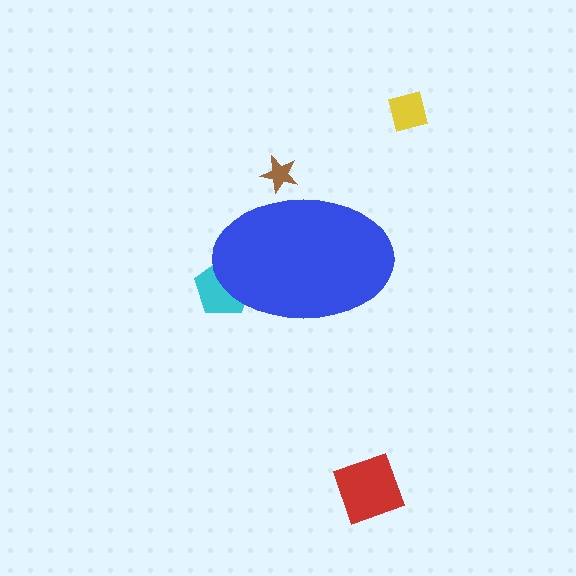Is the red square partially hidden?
No, the red square is fully visible.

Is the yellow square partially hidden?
No, the yellow square is fully visible.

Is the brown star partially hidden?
Yes, the brown star is partially hidden behind the blue ellipse.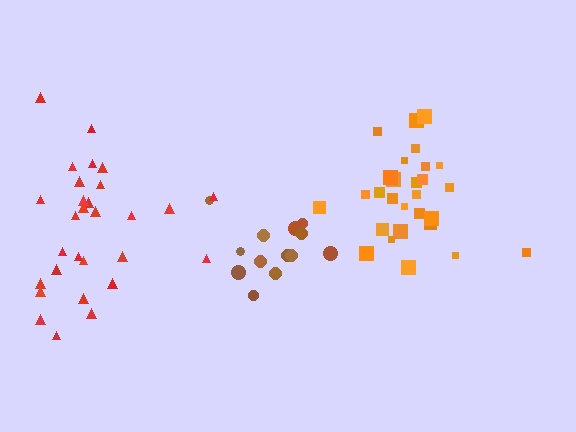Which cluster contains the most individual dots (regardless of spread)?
Red (29).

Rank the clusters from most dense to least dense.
orange, brown, red.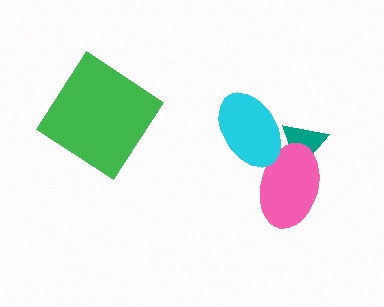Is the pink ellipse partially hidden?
Yes, it is partially covered by another shape.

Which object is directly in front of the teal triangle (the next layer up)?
The pink ellipse is directly in front of the teal triangle.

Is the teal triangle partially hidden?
Yes, it is partially covered by another shape.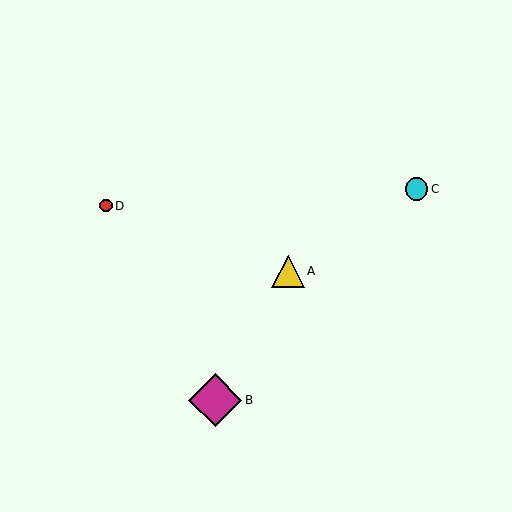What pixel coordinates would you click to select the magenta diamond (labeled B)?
Click at (215, 400) to select the magenta diamond B.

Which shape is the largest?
The magenta diamond (labeled B) is the largest.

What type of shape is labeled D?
Shape D is a red circle.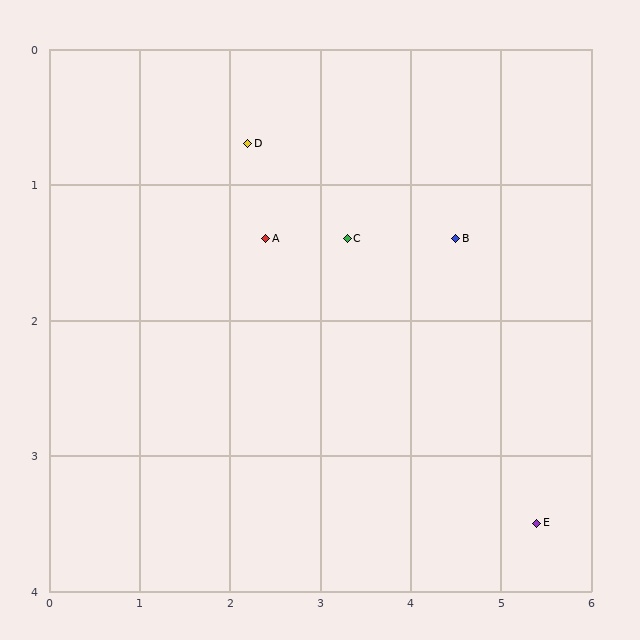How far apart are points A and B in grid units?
Points A and B are about 2.1 grid units apart.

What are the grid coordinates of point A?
Point A is at approximately (2.4, 1.4).